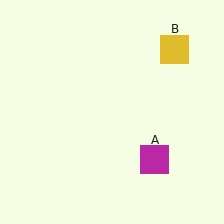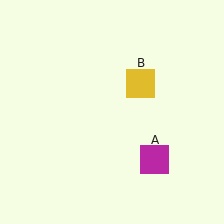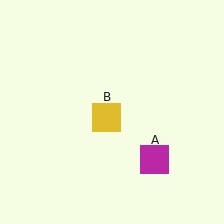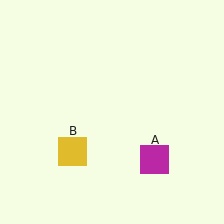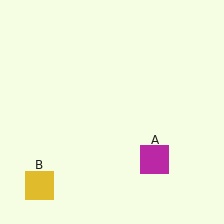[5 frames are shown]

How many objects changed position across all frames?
1 object changed position: yellow square (object B).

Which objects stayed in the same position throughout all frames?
Magenta square (object A) remained stationary.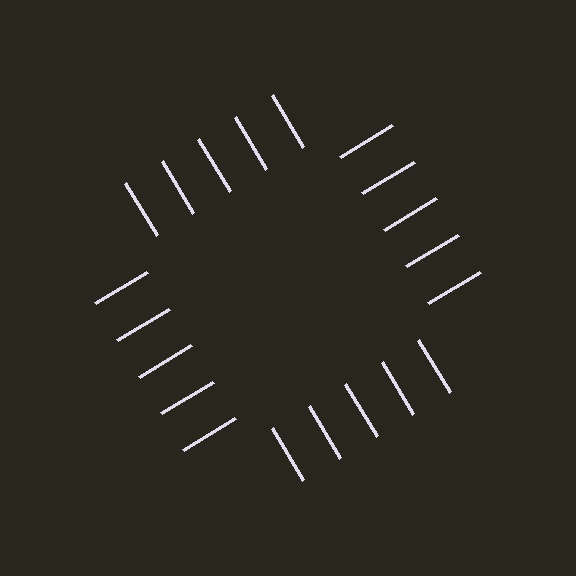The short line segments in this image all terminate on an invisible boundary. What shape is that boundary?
An illusory square — the line segments terminate on its edges but no continuous stroke is drawn.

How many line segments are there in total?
20 — 5 along each of the 4 edges.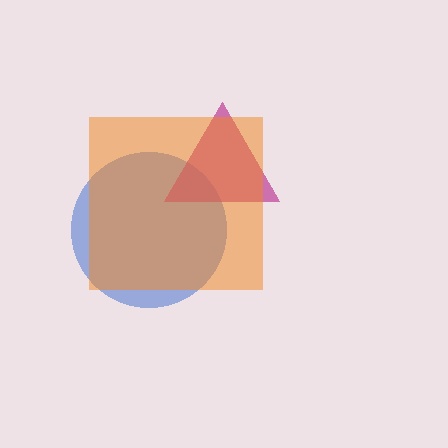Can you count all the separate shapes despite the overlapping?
Yes, there are 3 separate shapes.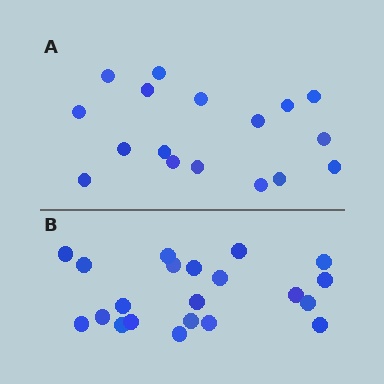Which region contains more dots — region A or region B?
Region B (the bottom region) has more dots.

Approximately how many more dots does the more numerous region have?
Region B has about 4 more dots than region A.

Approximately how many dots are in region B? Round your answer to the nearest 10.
About 20 dots. (The exact count is 21, which rounds to 20.)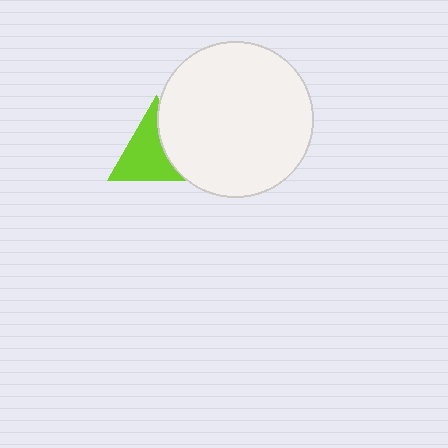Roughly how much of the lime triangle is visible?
Most of it is visible (roughly 65%).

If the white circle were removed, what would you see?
You would see the complete lime triangle.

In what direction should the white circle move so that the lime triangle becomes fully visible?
The white circle should move right. That is the shortest direction to clear the overlap and leave the lime triangle fully visible.